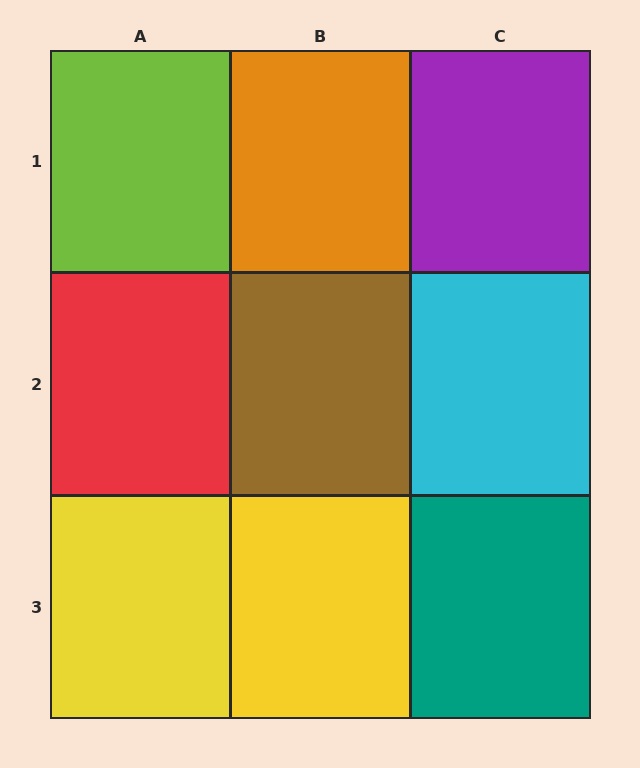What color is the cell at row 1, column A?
Lime.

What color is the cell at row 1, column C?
Purple.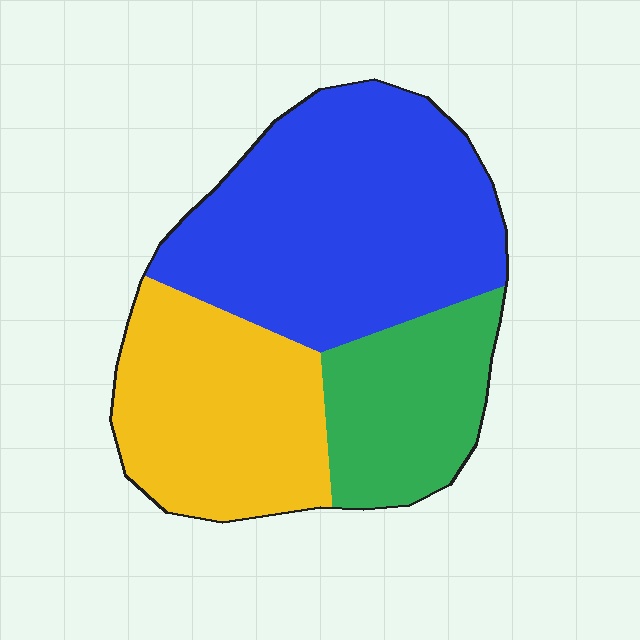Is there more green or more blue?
Blue.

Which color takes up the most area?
Blue, at roughly 50%.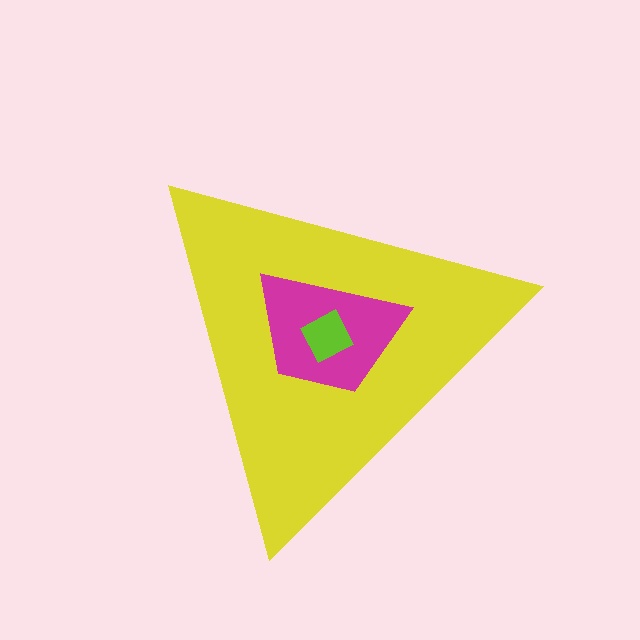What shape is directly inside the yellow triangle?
The magenta trapezoid.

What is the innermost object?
The lime square.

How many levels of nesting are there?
3.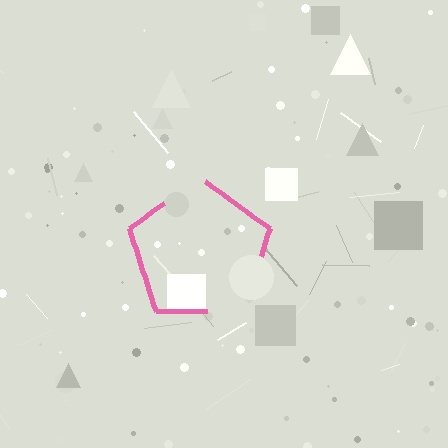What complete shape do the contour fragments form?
The contour fragments form a pentagon.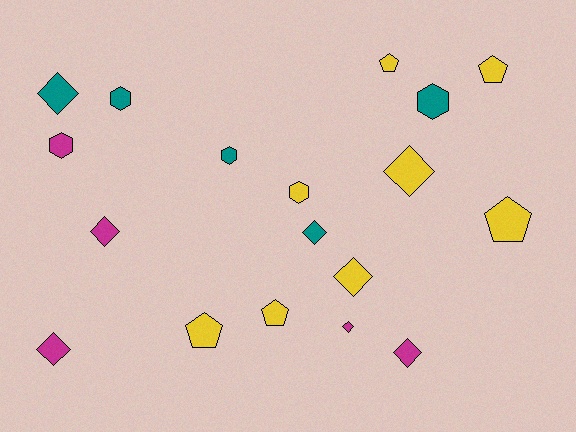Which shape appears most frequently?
Diamond, with 8 objects.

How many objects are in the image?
There are 18 objects.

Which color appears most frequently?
Yellow, with 8 objects.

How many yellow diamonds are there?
There are 2 yellow diamonds.